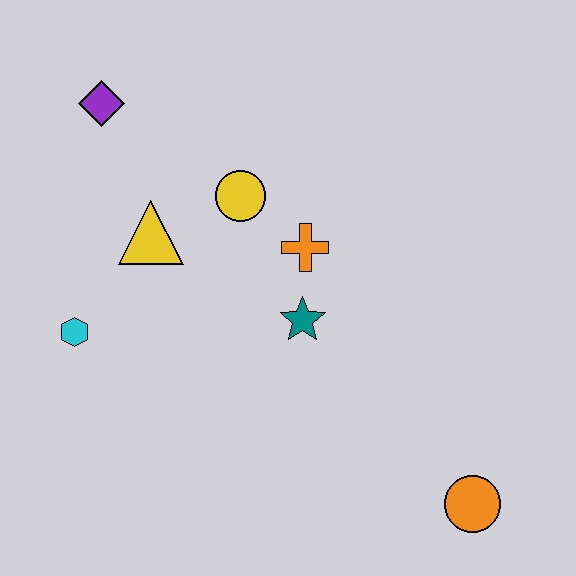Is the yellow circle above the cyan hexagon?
Yes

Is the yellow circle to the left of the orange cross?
Yes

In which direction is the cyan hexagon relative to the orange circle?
The cyan hexagon is to the left of the orange circle.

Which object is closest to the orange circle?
The teal star is closest to the orange circle.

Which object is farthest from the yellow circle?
The orange circle is farthest from the yellow circle.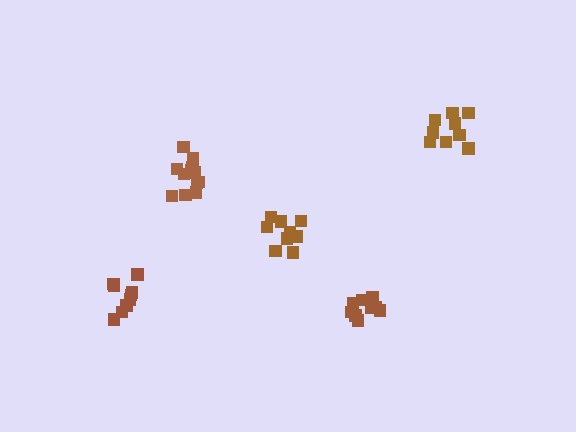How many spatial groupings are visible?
There are 5 spatial groupings.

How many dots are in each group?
Group 1: 12 dots, Group 2: 9 dots, Group 3: 9 dots, Group 4: 9 dots, Group 5: 9 dots (48 total).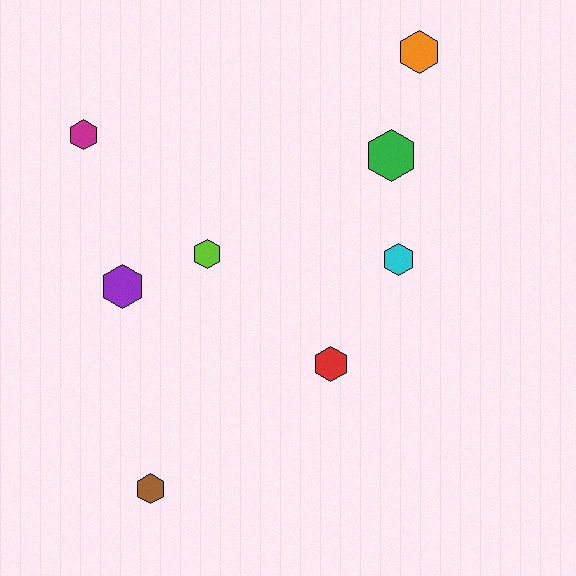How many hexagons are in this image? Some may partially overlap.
There are 8 hexagons.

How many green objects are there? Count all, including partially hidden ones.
There is 1 green object.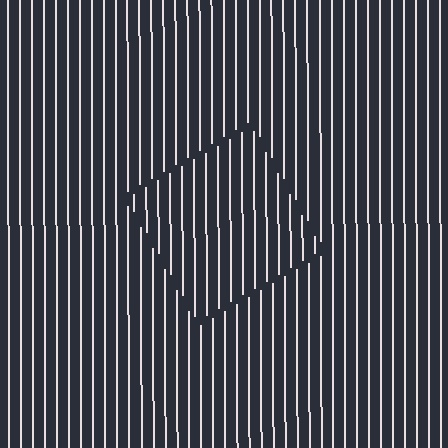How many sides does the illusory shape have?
4 sides — the line-ends trace a square.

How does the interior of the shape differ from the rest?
The interior of the shape contains the same grating, shifted by half a period — the contour is defined by the phase discontinuity where line-ends from the inner and outer gratings abut.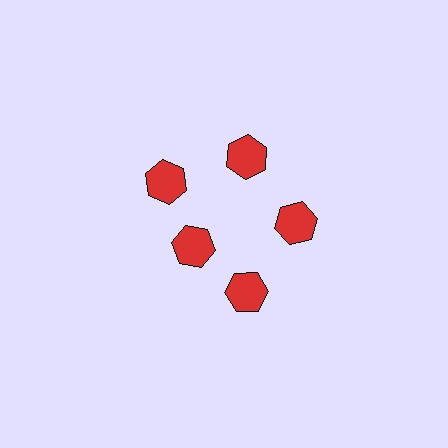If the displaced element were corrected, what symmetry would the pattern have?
It would have 5-fold rotational symmetry — the pattern would map onto itself every 72 degrees.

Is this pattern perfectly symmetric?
No. The 5 red hexagons are arranged in a ring, but one element near the 8 o'clock position is pulled inward toward the center, breaking the 5-fold rotational symmetry.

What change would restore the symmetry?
The symmetry would be restored by moving it outward, back onto the ring so that all 5 hexagons sit at equal angles and equal distance from the center.